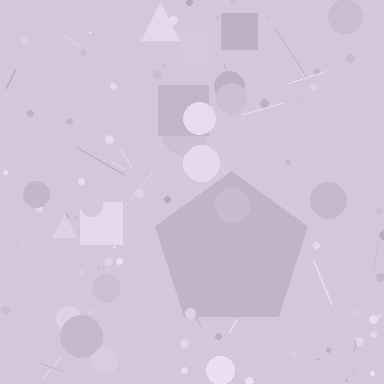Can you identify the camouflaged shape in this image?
The camouflaged shape is a pentagon.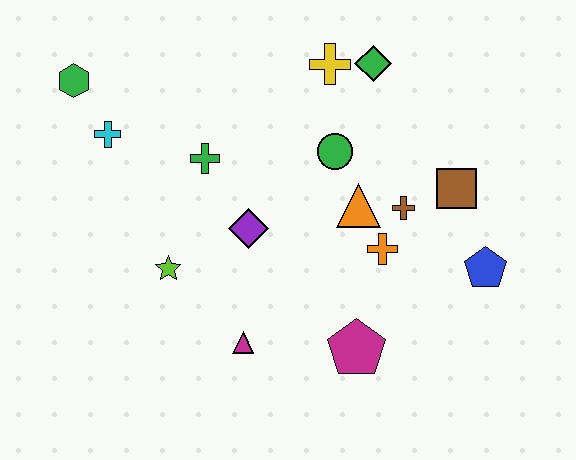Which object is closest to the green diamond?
The yellow cross is closest to the green diamond.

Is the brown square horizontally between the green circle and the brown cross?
No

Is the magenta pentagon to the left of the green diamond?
Yes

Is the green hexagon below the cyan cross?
No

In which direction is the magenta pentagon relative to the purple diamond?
The magenta pentagon is below the purple diamond.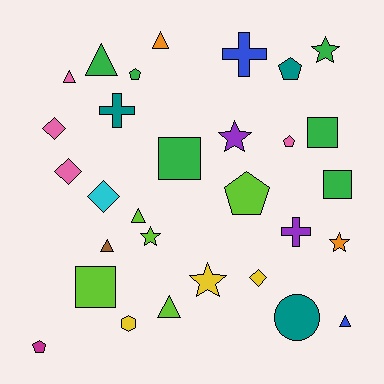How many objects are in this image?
There are 30 objects.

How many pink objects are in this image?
There are 4 pink objects.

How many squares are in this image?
There are 4 squares.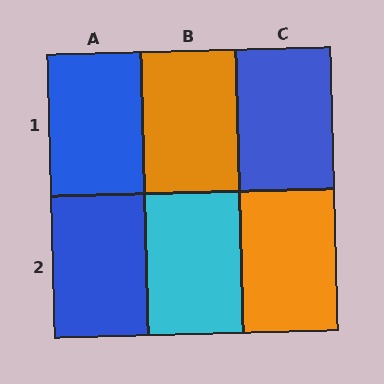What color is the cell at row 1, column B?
Orange.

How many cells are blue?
3 cells are blue.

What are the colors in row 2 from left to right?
Blue, cyan, orange.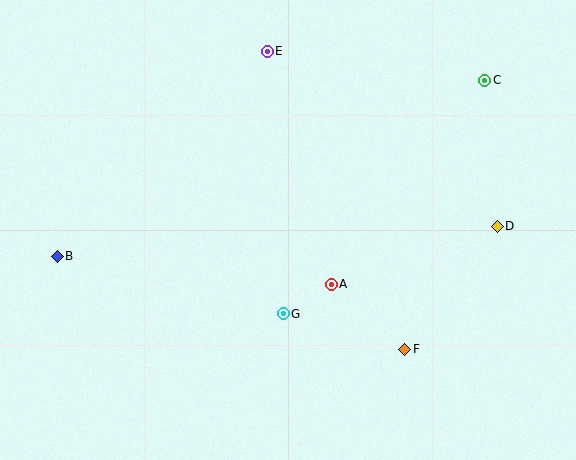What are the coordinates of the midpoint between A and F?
The midpoint between A and F is at (368, 317).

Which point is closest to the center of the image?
Point A at (331, 284) is closest to the center.